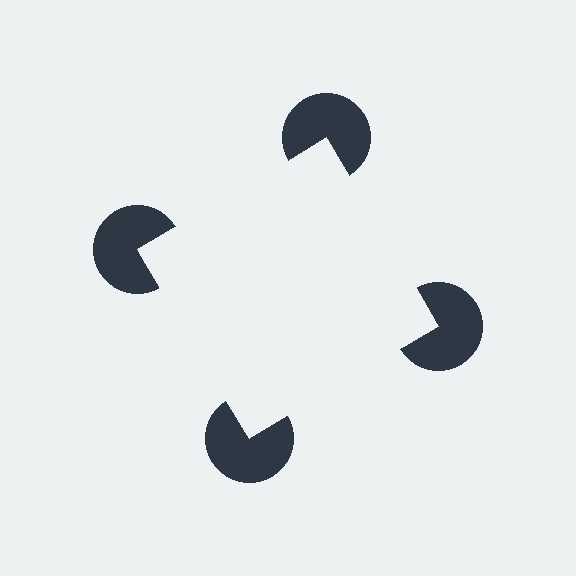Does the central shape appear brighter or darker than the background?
It typically appears slightly brighter than the background, even though no actual brightness change is drawn.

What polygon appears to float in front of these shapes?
An illusory square — its edges are inferred from the aligned wedge cuts in the pac-man discs, not physically drawn.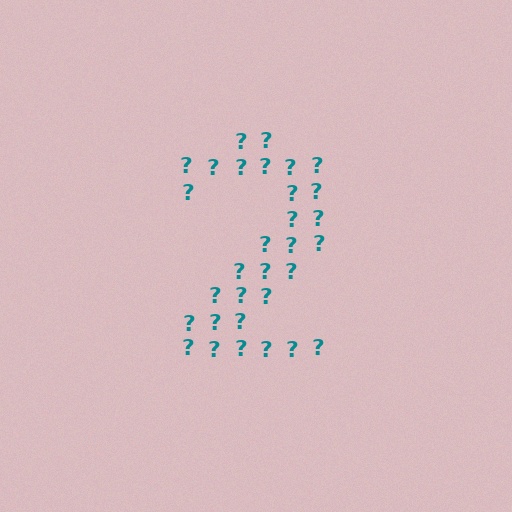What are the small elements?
The small elements are question marks.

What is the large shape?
The large shape is the digit 2.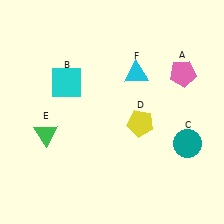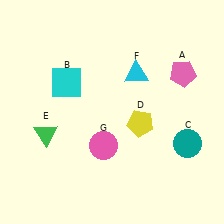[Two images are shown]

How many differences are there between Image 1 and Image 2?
There is 1 difference between the two images.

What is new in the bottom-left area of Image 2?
A pink circle (G) was added in the bottom-left area of Image 2.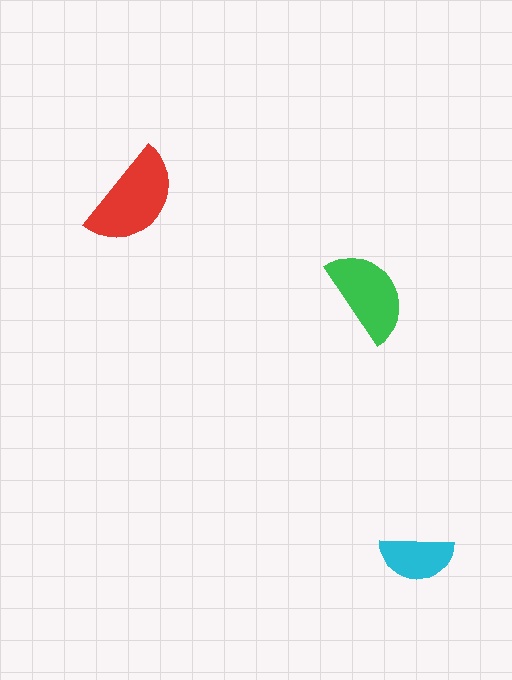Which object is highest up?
The red semicircle is topmost.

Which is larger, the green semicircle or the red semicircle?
The red one.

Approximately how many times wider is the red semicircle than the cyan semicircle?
About 1.5 times wider.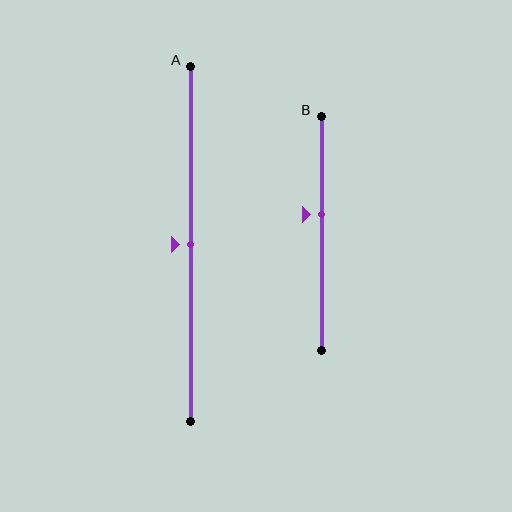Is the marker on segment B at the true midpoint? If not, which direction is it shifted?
No, the marker on segment B is shifted upward by about 8% of the segment length.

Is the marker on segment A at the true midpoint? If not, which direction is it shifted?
Yes, the marker on segment A is at the true midpoint.